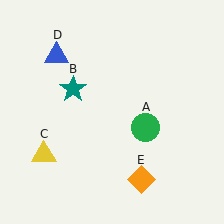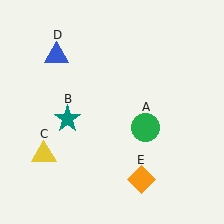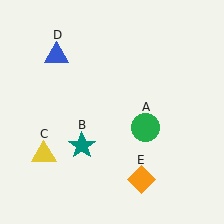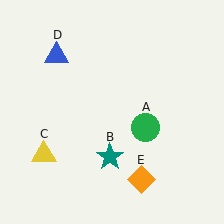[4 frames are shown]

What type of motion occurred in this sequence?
The teal star (object B) rotated counterclockwise around the center of the scene.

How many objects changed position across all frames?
1 object changed position: teal star (object B).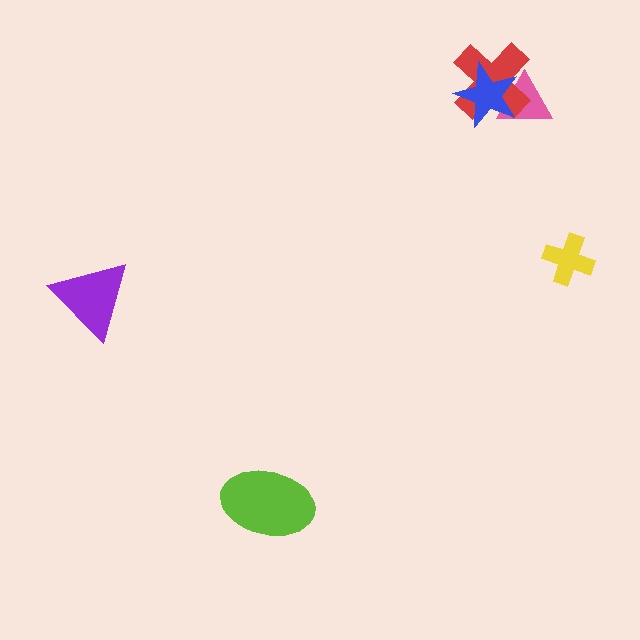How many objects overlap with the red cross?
2 objects overlap with the red cross.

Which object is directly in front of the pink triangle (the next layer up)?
The red cross is directly in front of the pink triangle.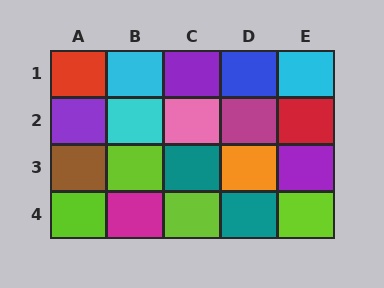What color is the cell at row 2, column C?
Pink.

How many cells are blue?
1 cell is blue.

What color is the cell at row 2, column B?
Cyan.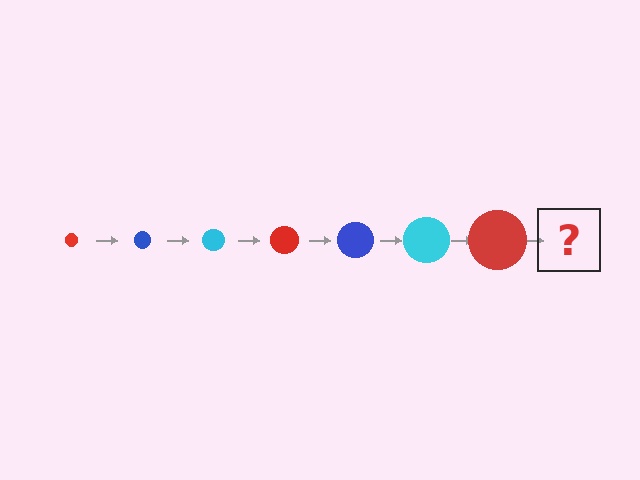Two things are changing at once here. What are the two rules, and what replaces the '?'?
The two rules are that the circle grows larger each step and the color cycles through red, blue, and cyan. The '?' should be a blue circle, larger than the previous one.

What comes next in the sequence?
The next element should be a blue circle, larger than the previous one.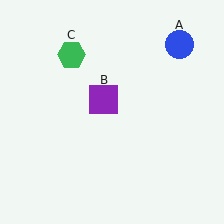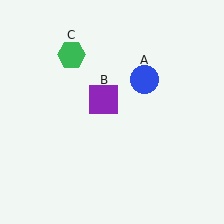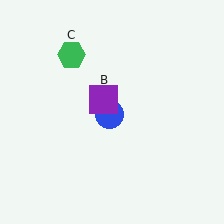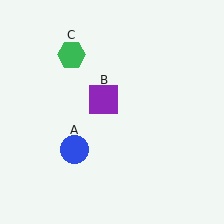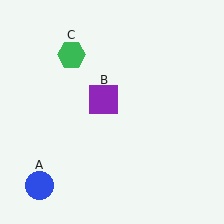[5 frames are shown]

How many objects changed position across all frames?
1 object changed position: blue circle (object A).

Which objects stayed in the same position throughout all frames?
Purple square (object B) and green hexagon (object C) remained stationary.